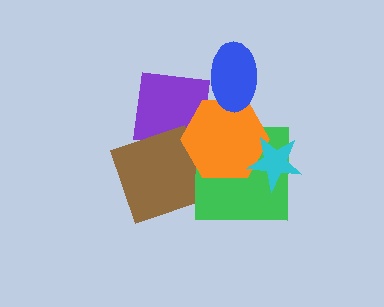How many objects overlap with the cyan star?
2 objects overlap with the cyan star.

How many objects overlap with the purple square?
2 objects overlap with the purple square.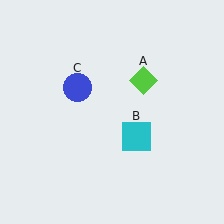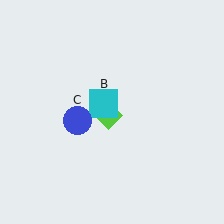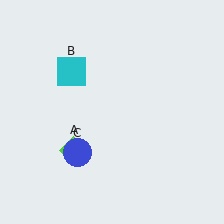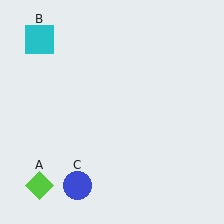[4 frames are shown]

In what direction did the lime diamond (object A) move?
The lime diamond (object A) moved down and to the left.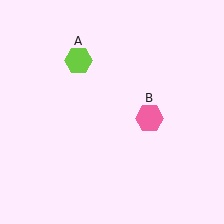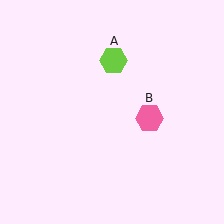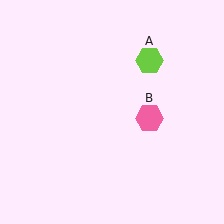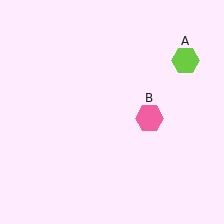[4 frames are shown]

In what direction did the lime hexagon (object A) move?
The lime hexagon (object A) moved right.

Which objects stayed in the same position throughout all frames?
Pink hexagon (object B) remained stationary.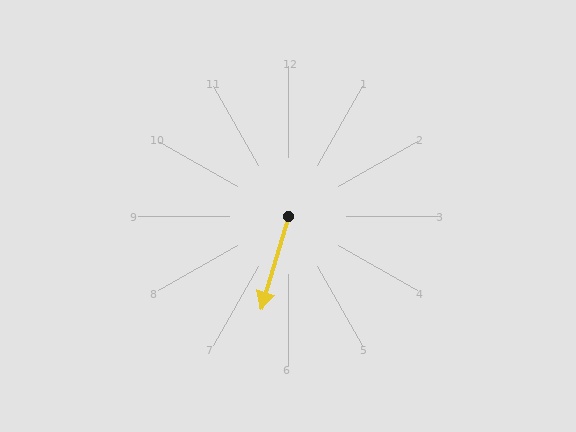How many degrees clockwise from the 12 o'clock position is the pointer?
Approximately 196 degrees.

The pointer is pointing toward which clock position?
Roughly 7 o'clock.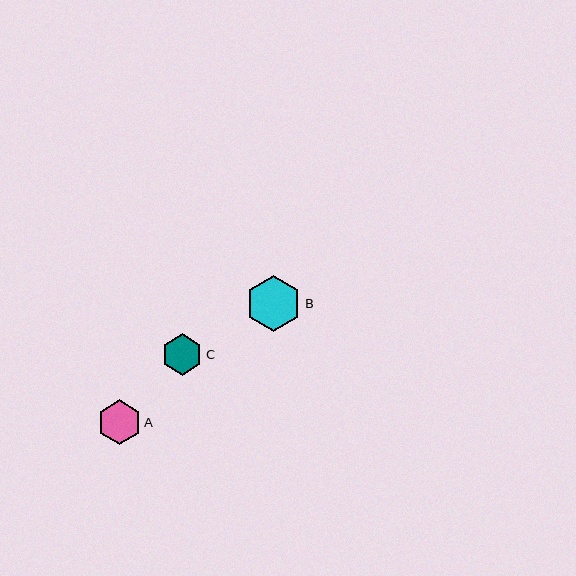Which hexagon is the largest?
Hexagon B is the largest with a size of approximately 56 pixels.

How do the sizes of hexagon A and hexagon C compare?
Hexagon A and hexagon C are approximately the same size.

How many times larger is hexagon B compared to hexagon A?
Hexagon B is approximately 1.3 times the size of hexagon A.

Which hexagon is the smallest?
Hexagon C is the smallest with a size of approximately 41 pixels.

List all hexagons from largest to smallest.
From largest to smallest: B, A, C.